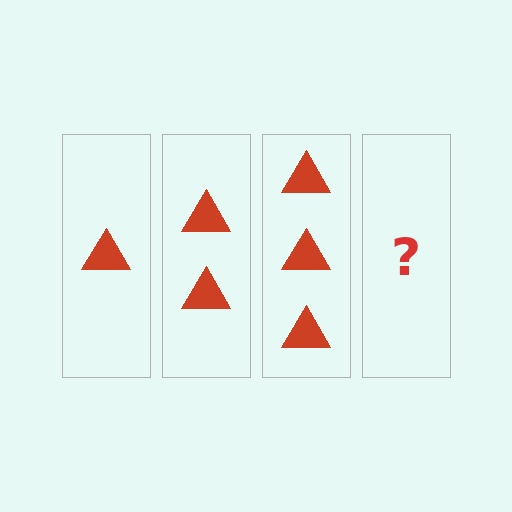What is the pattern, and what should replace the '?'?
The pattern is that each step adds one more triangle. The '?' should be 4 triangles.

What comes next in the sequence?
The next element should be 4 triangles.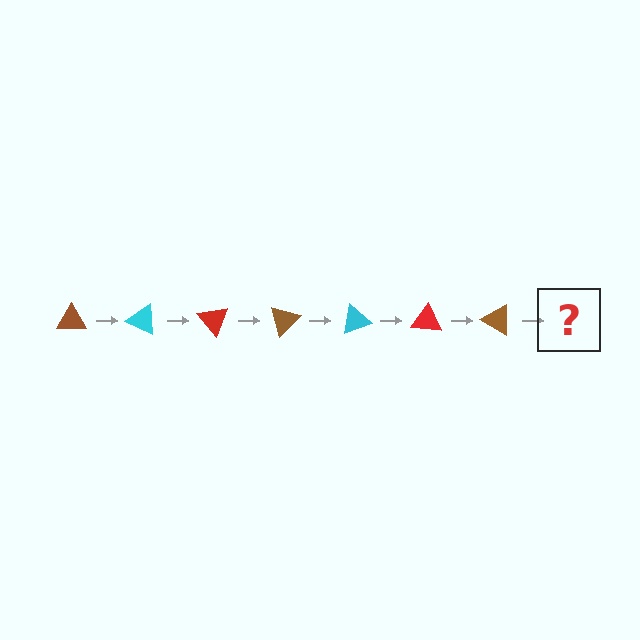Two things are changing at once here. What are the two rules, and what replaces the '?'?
The two rules are that it rotates 25 degrees each step and the color cycles through brown, cyan, and red. The '?' should be a cyan triangle, rotated 175 degrees from the start.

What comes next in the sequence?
The next element should be a cyan triangle, rotated 175 degrees from the start.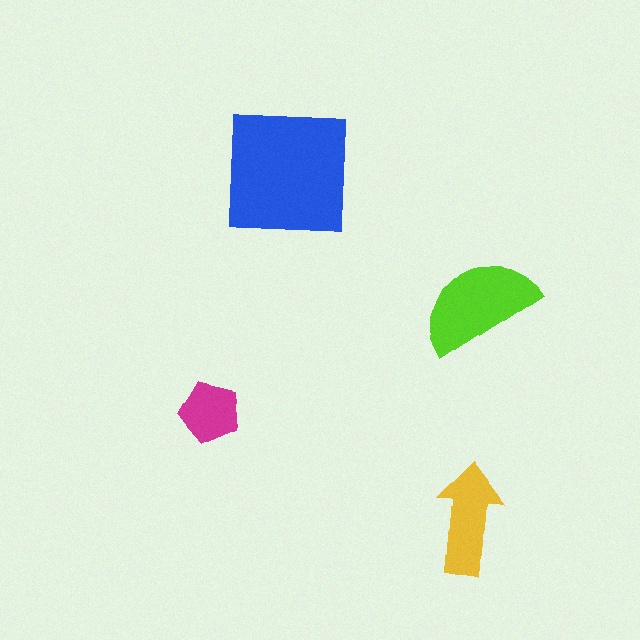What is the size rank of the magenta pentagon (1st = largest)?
4th.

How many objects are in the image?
There are 4 objects in the image.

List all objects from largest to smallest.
The blue square, the lime semicircle, the yellow arrow, the magenta pentagon.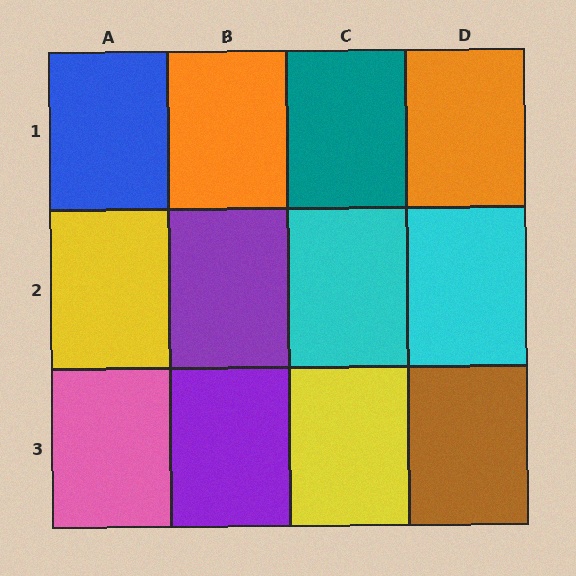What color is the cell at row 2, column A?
Yellow.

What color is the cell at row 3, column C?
Yellow.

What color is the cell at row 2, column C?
Cyan.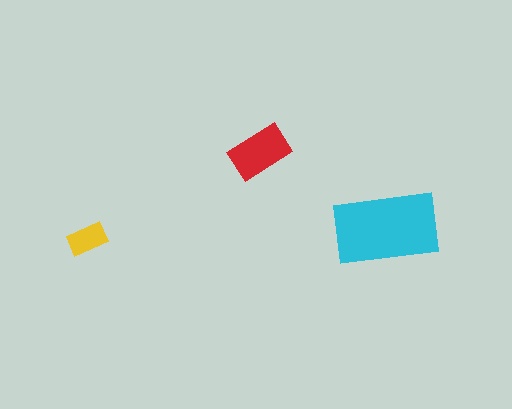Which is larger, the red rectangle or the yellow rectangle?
The red one.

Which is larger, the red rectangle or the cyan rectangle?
The cyan one.